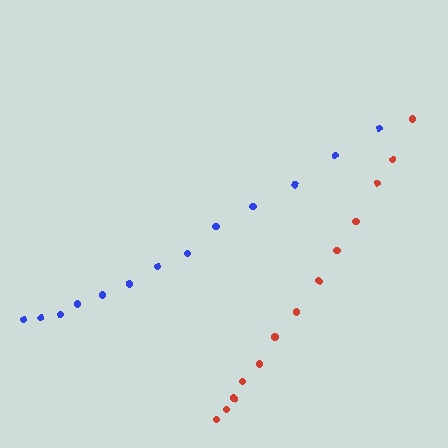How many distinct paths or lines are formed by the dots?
There are 2 distinct paths.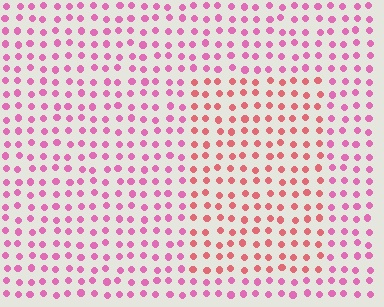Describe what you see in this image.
The image is filled with small pink elements in a uniform arrangement. A rectangle-shaped region is visible where the elements are tinted to a slightly different hue, forming a subtle color boundary.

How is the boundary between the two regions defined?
The boundary is defined purely by a slight shift in hue (about 32 degrees). Spacing, size, and orientation are identical on both sides.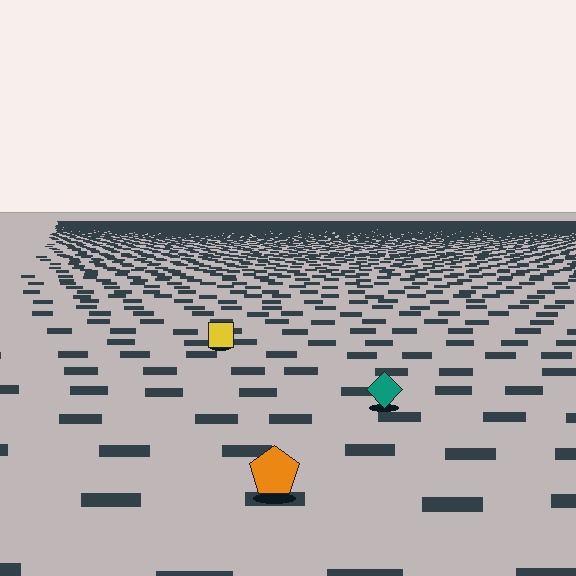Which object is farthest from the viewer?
The yellow square is farthest from the viewer. It appears smaller and the ground texture around it is denser.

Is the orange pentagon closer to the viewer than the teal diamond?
Yes. The orange pentagon is closer — you can tell from the texture gradient: the ground texture is coarser near it.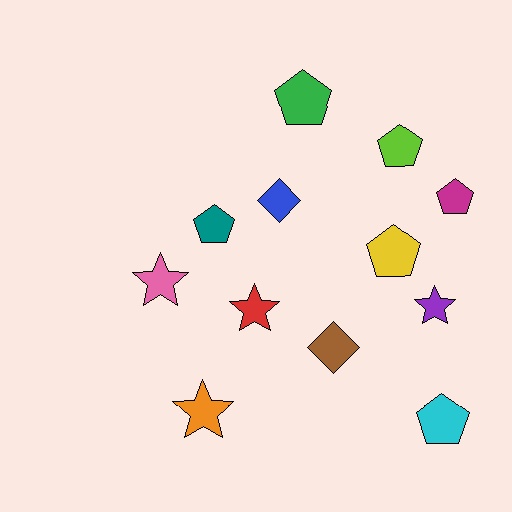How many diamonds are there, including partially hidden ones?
There are 2 diamonds.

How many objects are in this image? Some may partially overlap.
There are 12 objects.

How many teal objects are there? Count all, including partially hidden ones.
There is 1 teal object.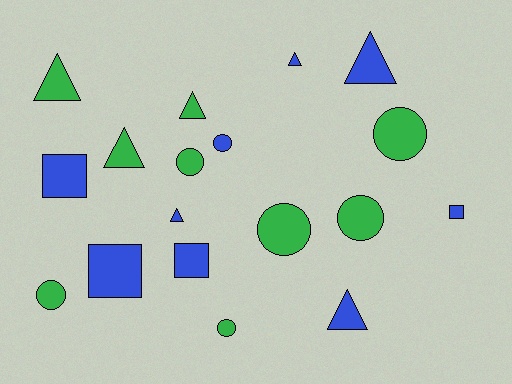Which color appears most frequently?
Green, with 9 objects.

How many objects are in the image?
There are 18 objects.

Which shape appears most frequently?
Circle, with 7 objects.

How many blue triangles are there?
There are 4 blue triangles.